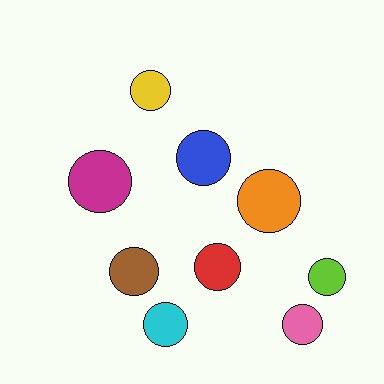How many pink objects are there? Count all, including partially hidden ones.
There is 1 pink object.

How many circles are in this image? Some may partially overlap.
There are 9 circles.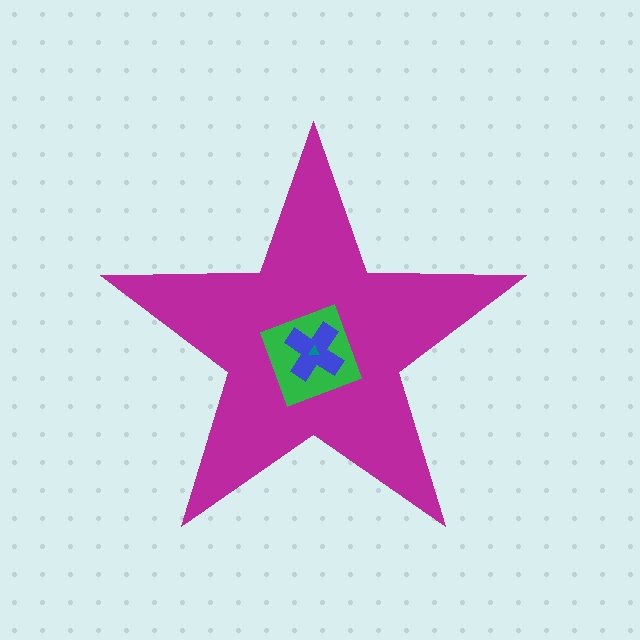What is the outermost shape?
The magenta star.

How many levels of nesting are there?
4.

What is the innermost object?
The teal triangle.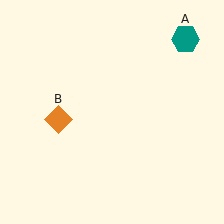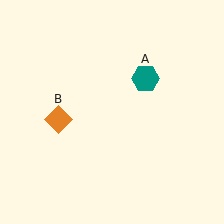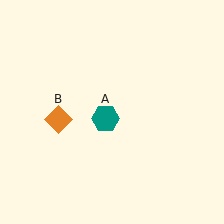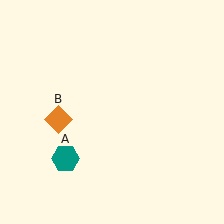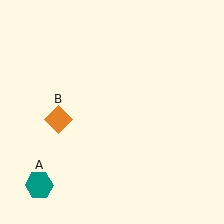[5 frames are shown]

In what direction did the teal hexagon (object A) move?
The teal hexagon (object A) moved down and to the left.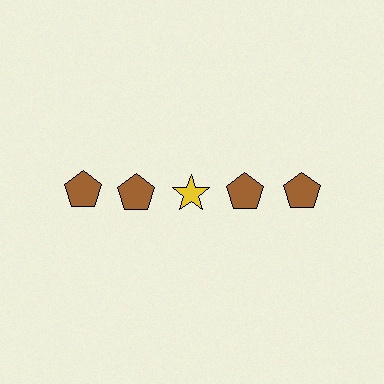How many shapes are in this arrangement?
There are 5 shapes arranged in a grid pattern.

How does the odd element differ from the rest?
It differs in both color (yellow instead of brown) and shape (star instead of pentagon).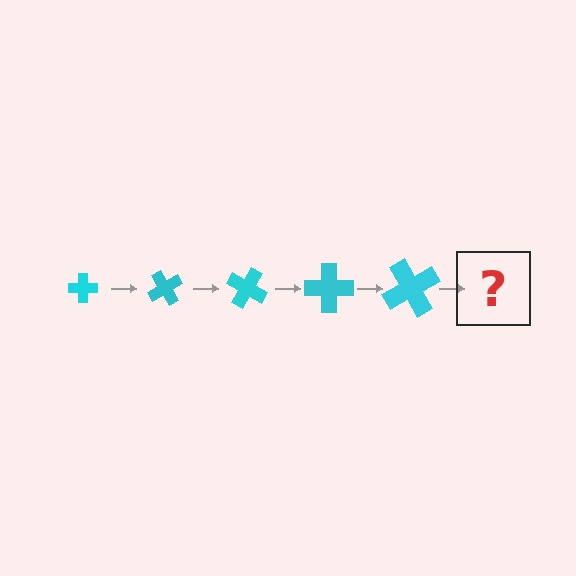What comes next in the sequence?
The next element should be a cross, larger than the previous one and rotated 300 degrees from the start.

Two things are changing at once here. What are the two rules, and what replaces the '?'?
The two rules are that the cross grows larger each step and it rotates 60 degrees each step. The '?' should be a cross, larger than the previous one and rotated 300 degrees from the start.